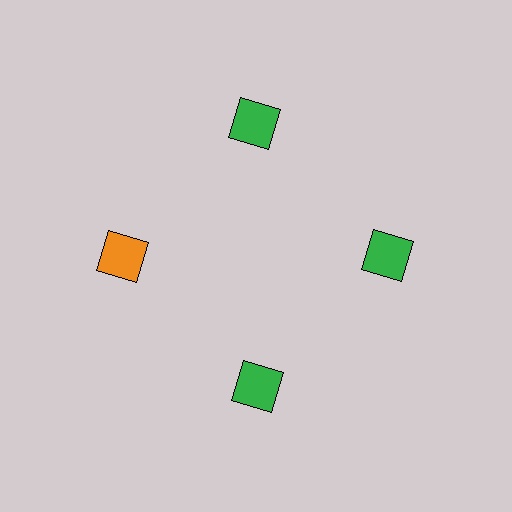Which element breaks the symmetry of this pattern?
The orange square at roughly the 9 o'clock position breaks the symmetry. All other shapes are green squares.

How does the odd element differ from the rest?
It has a different color: orange instead of green.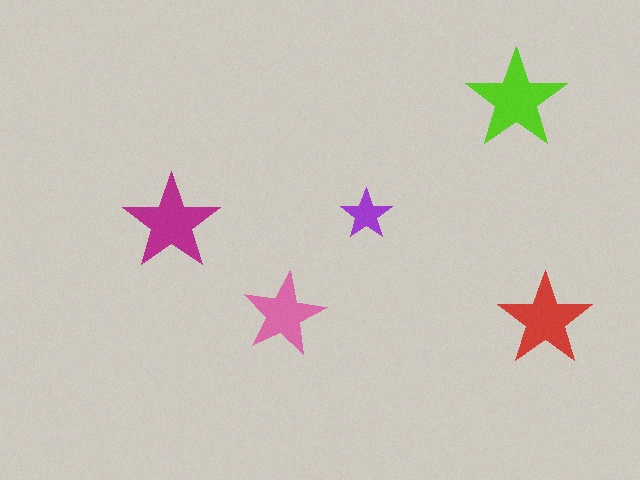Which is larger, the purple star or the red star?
The red one.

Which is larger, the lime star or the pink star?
The lime one.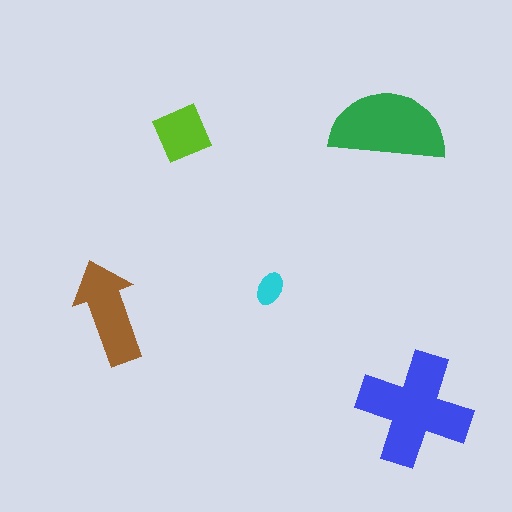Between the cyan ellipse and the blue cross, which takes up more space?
The blue cross.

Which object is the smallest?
The cyan ellipse.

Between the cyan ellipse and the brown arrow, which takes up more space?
The brown arrow.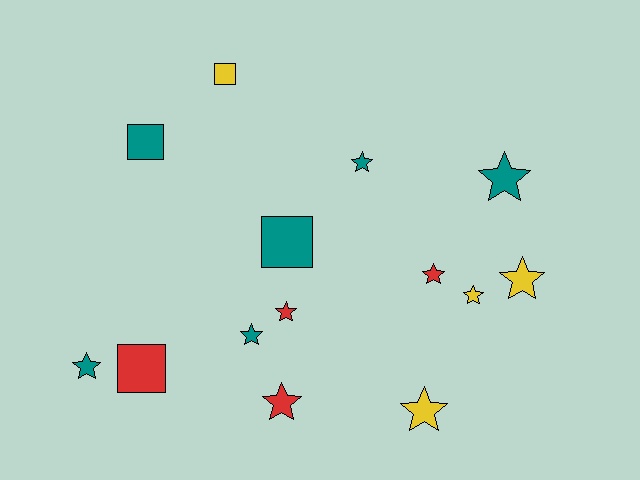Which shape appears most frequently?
Star, with 10 objects.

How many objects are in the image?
There are 14 objects.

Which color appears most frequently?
Teal, with 6 objects.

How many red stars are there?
There are 3 red stars.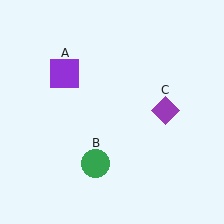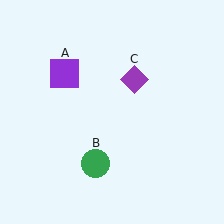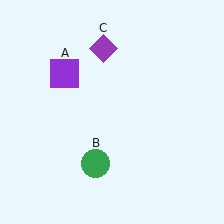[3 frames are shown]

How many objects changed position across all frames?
1 object changed position: purple diamond (object C).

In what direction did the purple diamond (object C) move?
The purple diamond (object C) moved up and to the left.